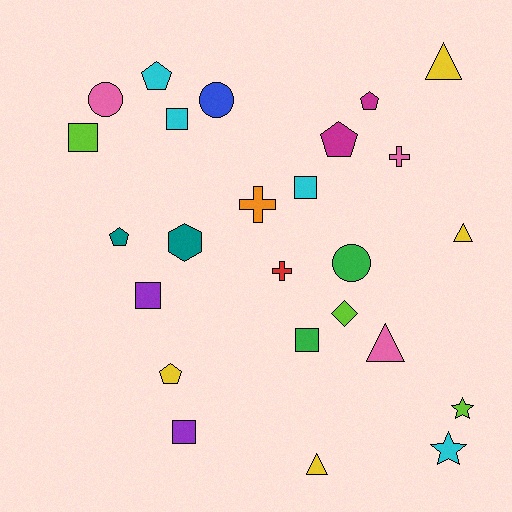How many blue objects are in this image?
There is 1 blue object.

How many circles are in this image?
There are 3 circles.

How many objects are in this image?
There are 25 objects.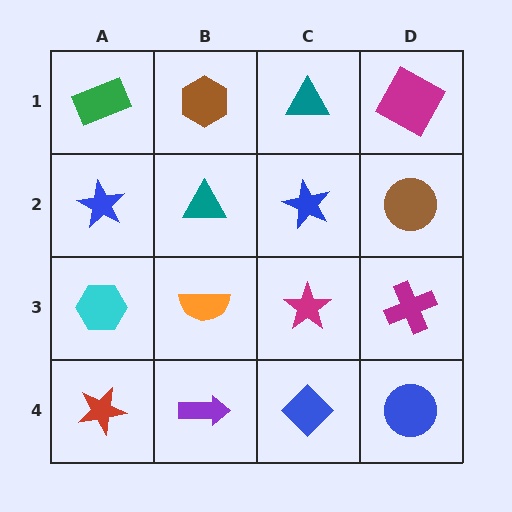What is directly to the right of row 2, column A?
A teal triangle.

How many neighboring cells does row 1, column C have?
3.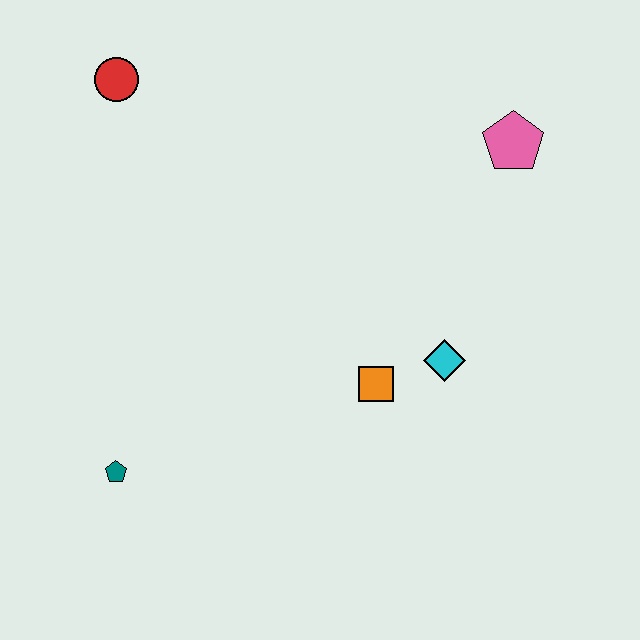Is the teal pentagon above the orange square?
No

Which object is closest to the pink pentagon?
The cyan diamond is closest to the pink pentagon.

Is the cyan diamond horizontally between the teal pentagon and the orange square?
No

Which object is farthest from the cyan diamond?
The red circle is farthest from the cyan diamond.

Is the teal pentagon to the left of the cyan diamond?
Yes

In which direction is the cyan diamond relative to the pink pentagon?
The cyan diamond is below the pink pentagon.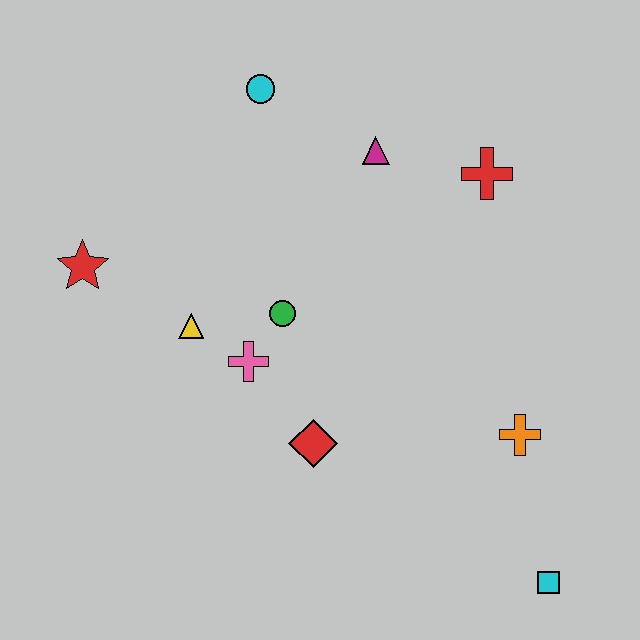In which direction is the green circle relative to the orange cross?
The green circle is to the left of the orange cross.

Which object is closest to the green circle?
The pink cross is closest to the green circle.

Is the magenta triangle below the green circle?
No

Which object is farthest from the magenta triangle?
The cyan square is farthest from the magenta triangle.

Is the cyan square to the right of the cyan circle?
Yes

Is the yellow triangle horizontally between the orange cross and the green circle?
No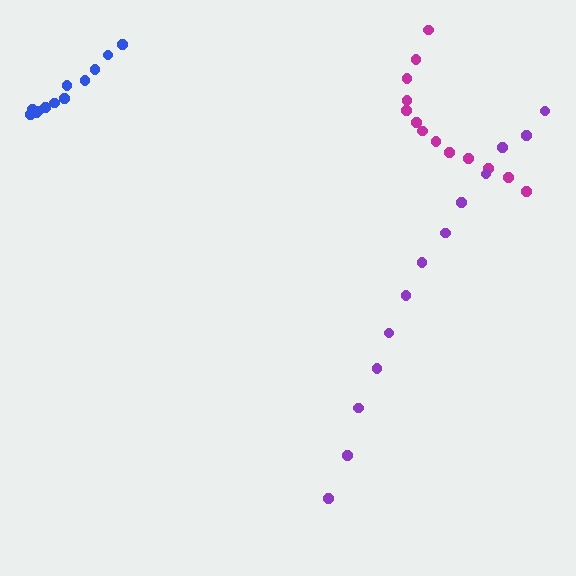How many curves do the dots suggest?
There are 3 distinct paths.